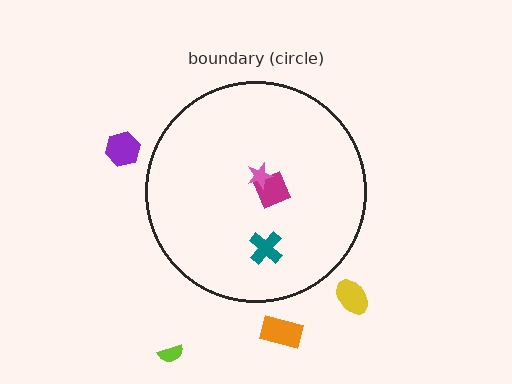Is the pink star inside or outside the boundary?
Inside.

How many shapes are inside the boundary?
3 inside, 4 outside.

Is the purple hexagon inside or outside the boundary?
Outside.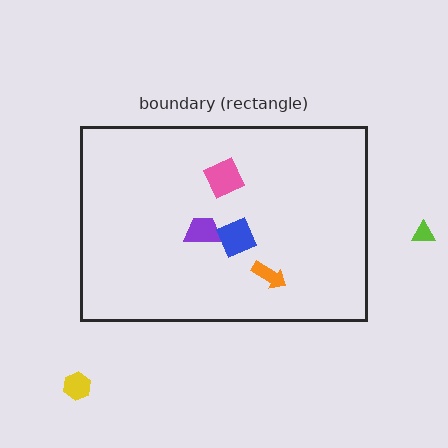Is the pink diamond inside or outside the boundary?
Inside.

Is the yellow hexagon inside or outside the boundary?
Outside.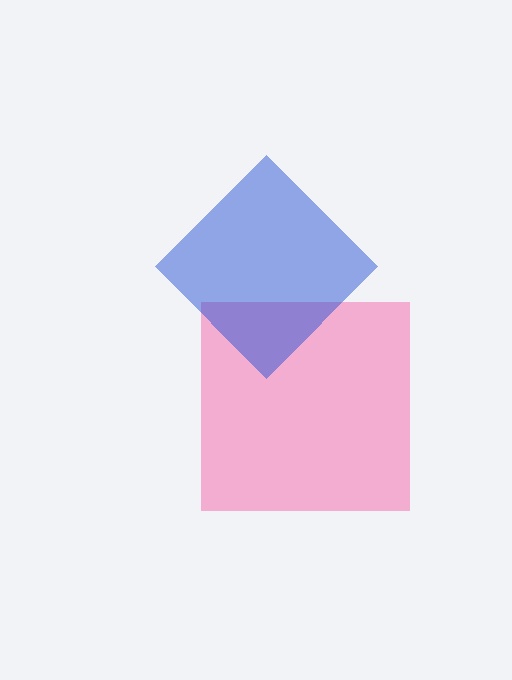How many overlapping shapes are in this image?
There are 2 overlapping shapes in the image.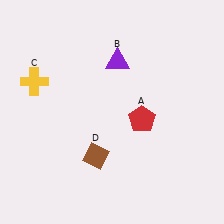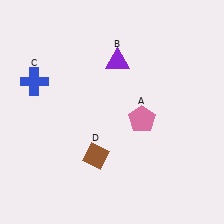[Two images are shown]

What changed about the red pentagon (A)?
In Image 1, A is red. In Image 2, it changed to pink.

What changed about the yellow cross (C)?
In Image 1, C is yellow. In Image 2, it changed to blue.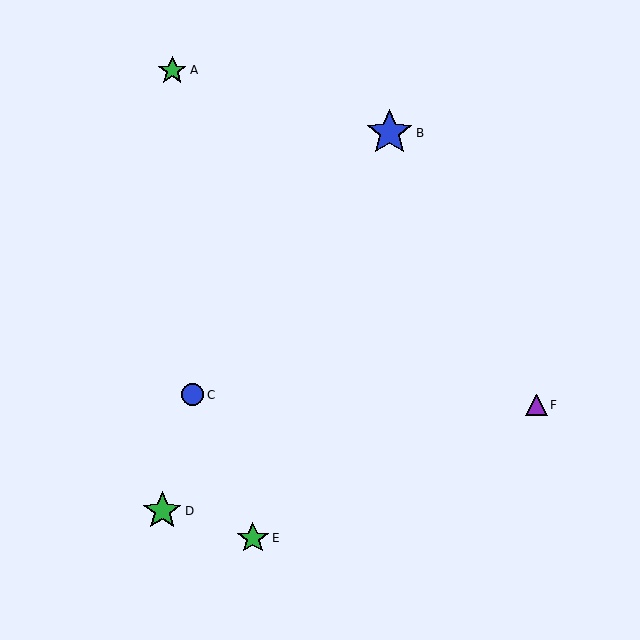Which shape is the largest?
The blue star (labeled B) is the largest.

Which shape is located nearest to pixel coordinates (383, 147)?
The blue star (labeled B) at (390, 133) is nearest to that location.